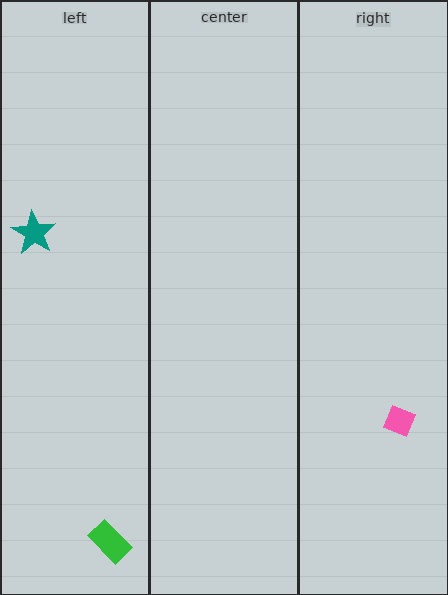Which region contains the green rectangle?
The left region.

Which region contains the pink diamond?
The right region.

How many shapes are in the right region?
1.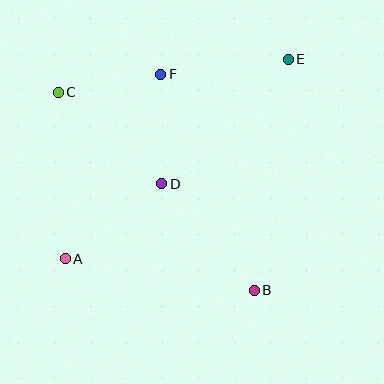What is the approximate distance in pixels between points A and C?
The distance between A and C is approximately 166 pixels.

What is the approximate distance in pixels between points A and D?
The distance between A and D is approximately 122 pixels.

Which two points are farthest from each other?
Points A and E are farthest from each other.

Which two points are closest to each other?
Points C and F are closest to each other.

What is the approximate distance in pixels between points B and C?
The distance between B and C is approximately 278 pixels.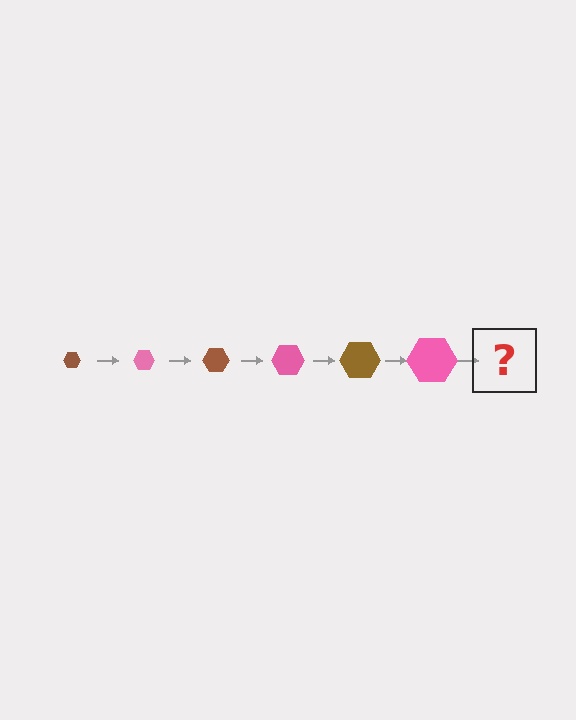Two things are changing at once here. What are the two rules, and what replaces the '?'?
The two rules are that the hexagon grows larger each step and the color cycles through brown and pink. The '?' should be a brown hexagon, larger than the previous one.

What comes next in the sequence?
The next element should be a brown hexagon, larger than the previous one.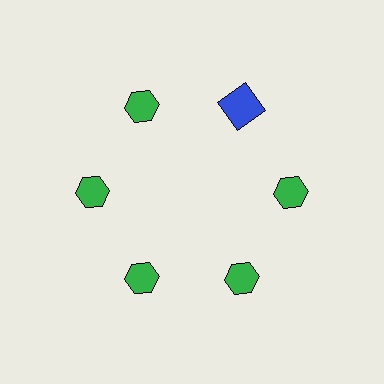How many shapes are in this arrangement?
There are 6 shapes arranged in a ring pattern.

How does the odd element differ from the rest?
It differs in both color (blue instead of green) and shape (square instead of hexagon).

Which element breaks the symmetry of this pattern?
The blue square at roughly the 1 o'clock position breaks the symmetry. All other shapes are green hexagons.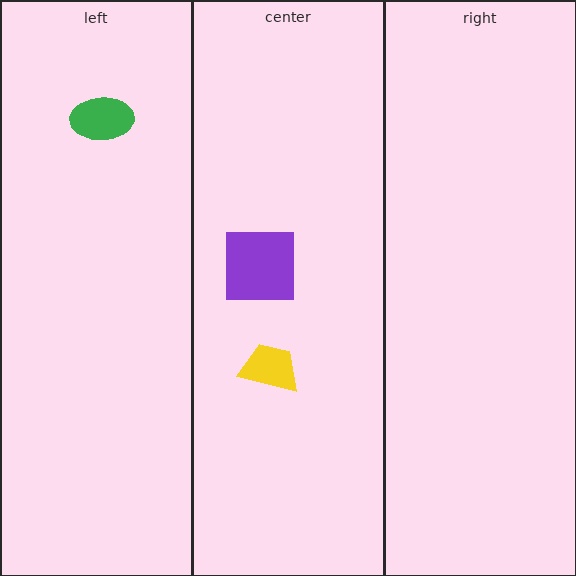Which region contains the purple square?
The center region.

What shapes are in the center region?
The purple square, the yellow trapezoid.